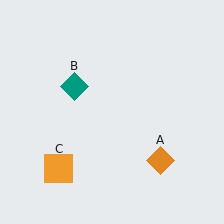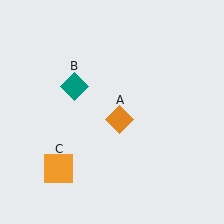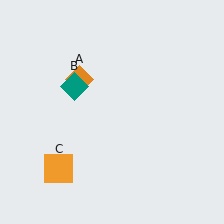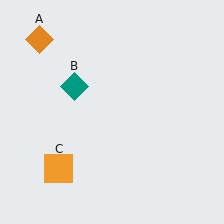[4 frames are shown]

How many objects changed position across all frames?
1 object changed position: orange diamond (object A).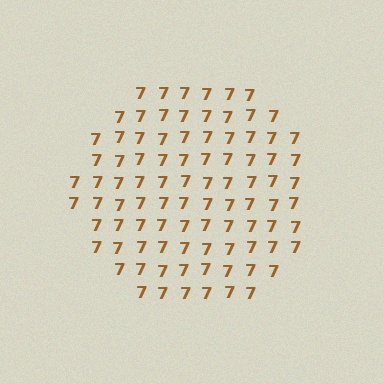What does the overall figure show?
The overall figure shows a circle.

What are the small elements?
The small elements are digit 7's.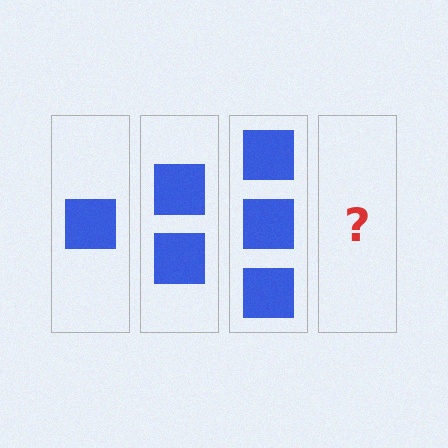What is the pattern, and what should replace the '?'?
The pattern is that each step adds one more square. The '?' should be 4 squares.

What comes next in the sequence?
The next element should be 4 squares.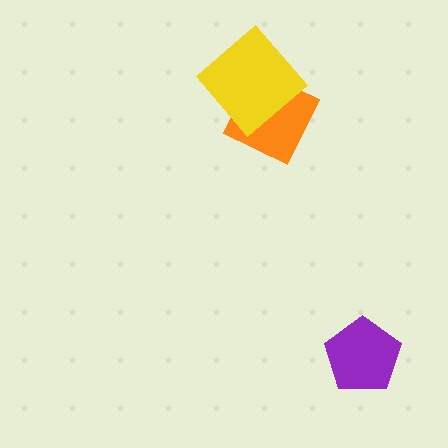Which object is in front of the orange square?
The yellow diamond is in front of the orange square.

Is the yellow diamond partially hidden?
No, no other shape covers it.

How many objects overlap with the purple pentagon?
0 objects overlap with the purple pentagon.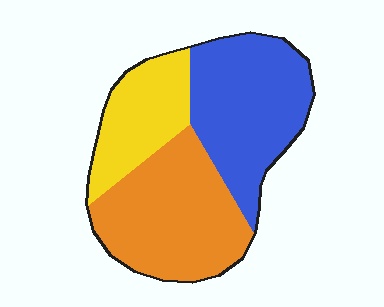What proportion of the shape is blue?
Blue takes up between a third and a half of the shape.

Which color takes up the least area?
Yellow, at roughly 20%.